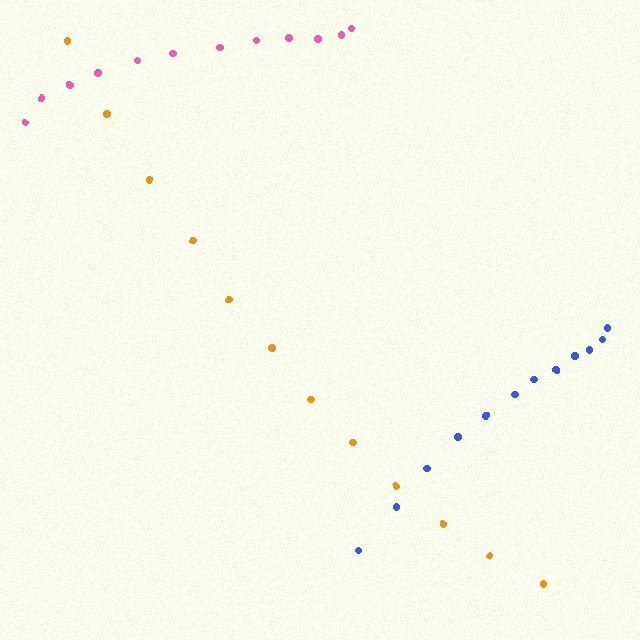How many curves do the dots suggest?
There are 3 distinct paths.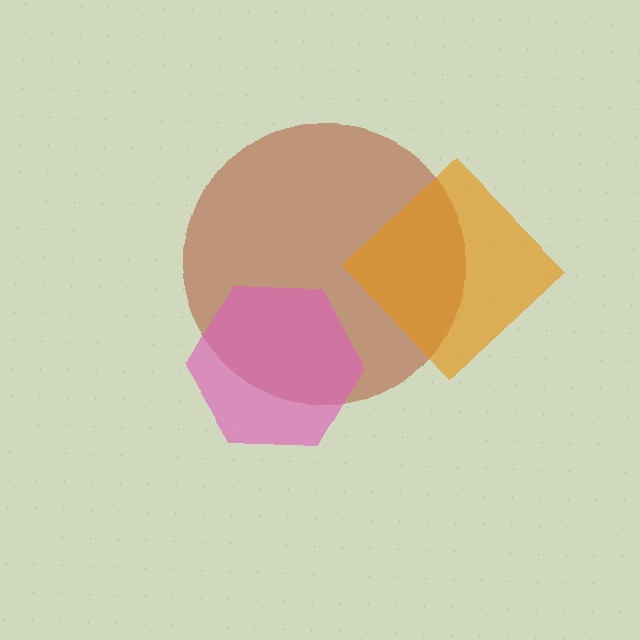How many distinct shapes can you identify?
There are 3 distinct shapes: a brown circle, a pink hexagon, an orange diamond.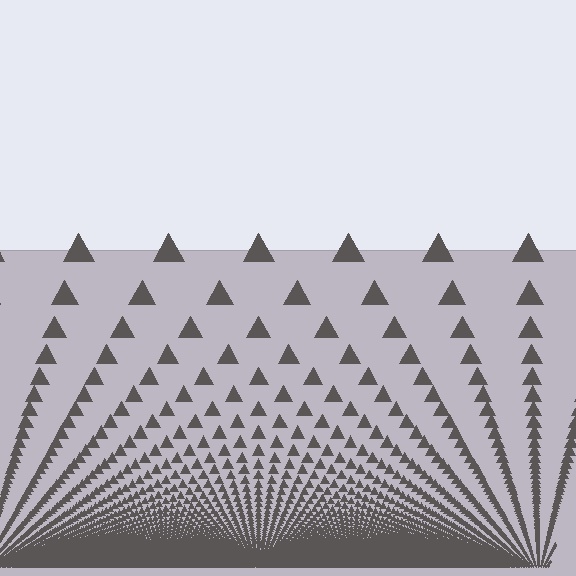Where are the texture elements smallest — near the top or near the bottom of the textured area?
Near the bottom.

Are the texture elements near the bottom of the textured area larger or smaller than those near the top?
Smaller. The gradient is inverted — elements near the bottom are smaller and denser.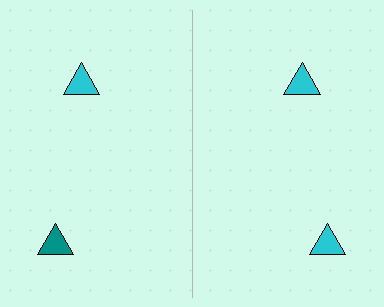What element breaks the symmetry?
The cyan triangle on the right side breaks the symmetry — its mirror counterpart is teal.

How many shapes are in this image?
There are 4 shapes in this image.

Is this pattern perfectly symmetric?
No, the pattern is not perfectly symmetric. The cyan triangle on the right side breaks the symmetry — its mirror counterpart is teal.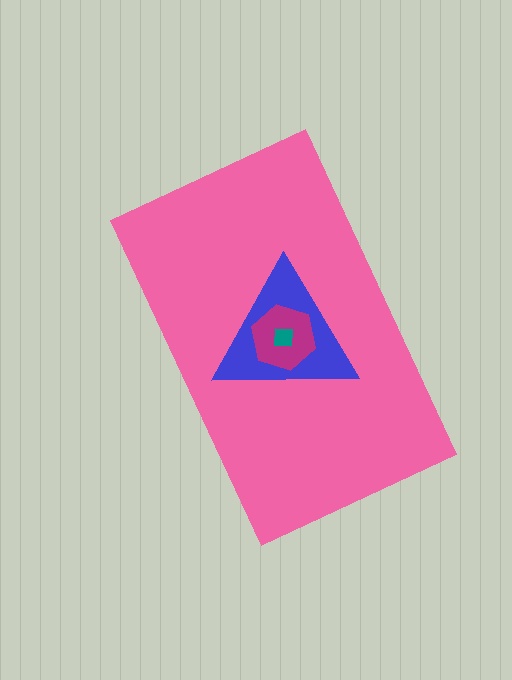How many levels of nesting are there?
4.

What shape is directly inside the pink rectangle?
The blue triangle.